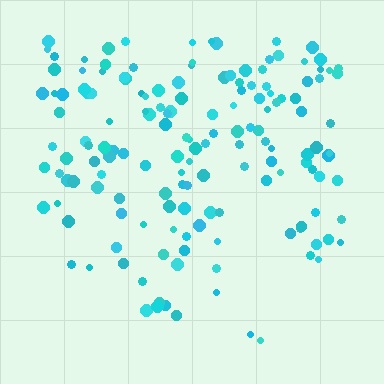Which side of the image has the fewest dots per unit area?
The bottom.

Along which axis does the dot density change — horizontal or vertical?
Vertical.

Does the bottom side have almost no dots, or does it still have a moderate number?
Still a moderate number, just noticeably fewer than the top.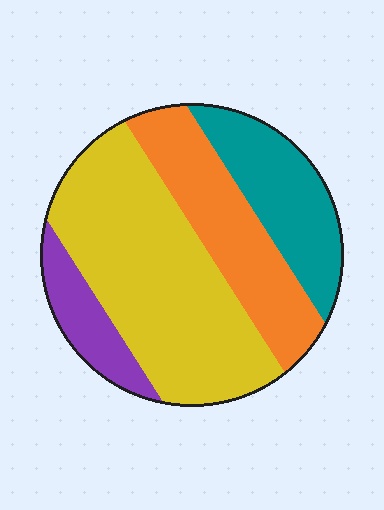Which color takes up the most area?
Yellow, at roughly 45%.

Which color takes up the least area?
Purple, at roughly 10%.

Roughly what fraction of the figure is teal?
Teal covers about 20% of the figure.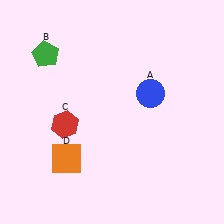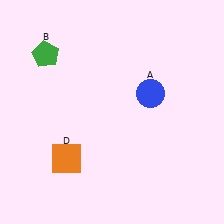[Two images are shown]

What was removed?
The red hexagon (C) was removed in Image 2.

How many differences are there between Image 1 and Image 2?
There is 1 difference between the two images.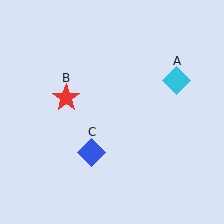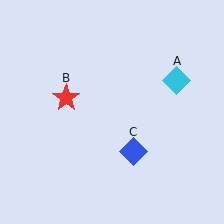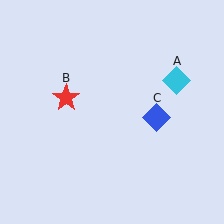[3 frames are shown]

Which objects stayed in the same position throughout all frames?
Cyan diamond (object A) and red star (object B) remained stationary.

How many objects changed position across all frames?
1 object changed position: blue diamond (object C).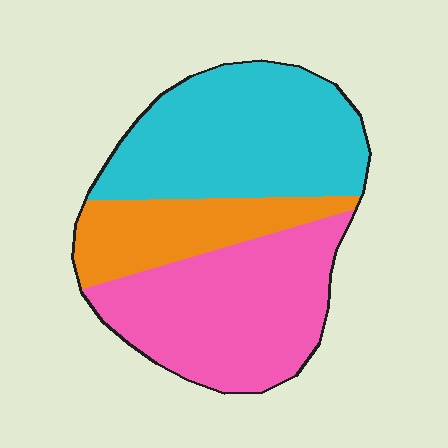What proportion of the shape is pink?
Pink takes up between a quarter and a half of the shape.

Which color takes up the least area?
Orange, at roughly 20%.